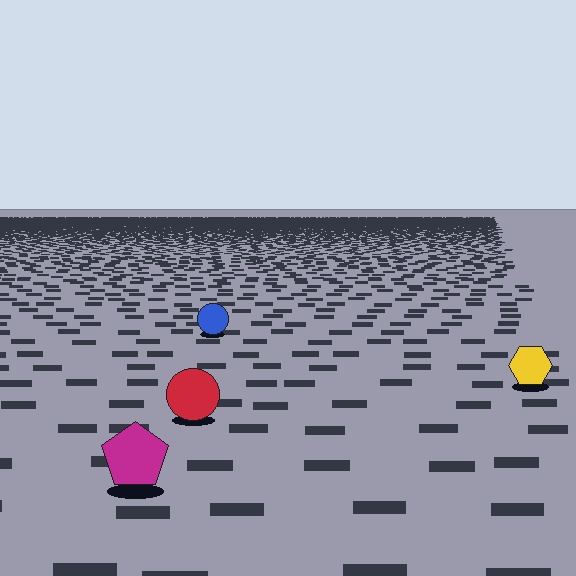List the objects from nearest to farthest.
From nearest to farthest: the magenta pentagon, the red circle, the yellow hexagon, the blue circle.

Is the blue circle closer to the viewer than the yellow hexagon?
No. The yellow hexagon is closer — you can tell from the texture gradient: the ground texture is coarser near it.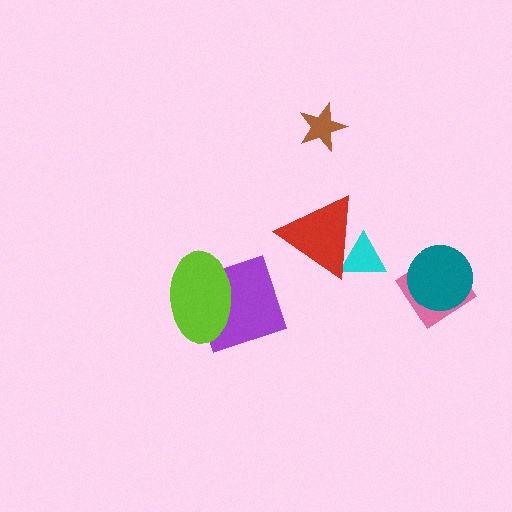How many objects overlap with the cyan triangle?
1 object overlaps with the cyan triangle.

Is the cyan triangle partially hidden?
Yes, it is partially covered by another shape.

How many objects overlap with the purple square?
1 object overlaps with the purple square.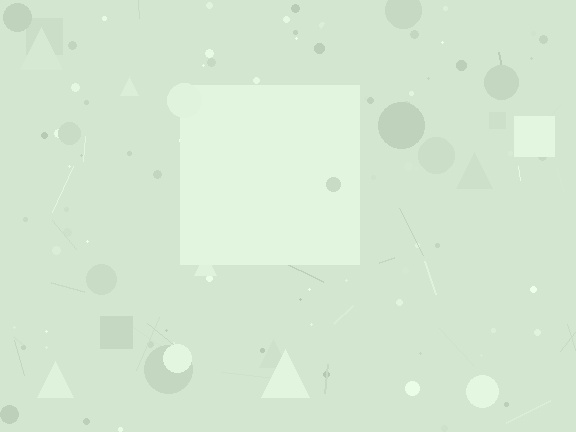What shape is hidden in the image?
A square is hidden in the image.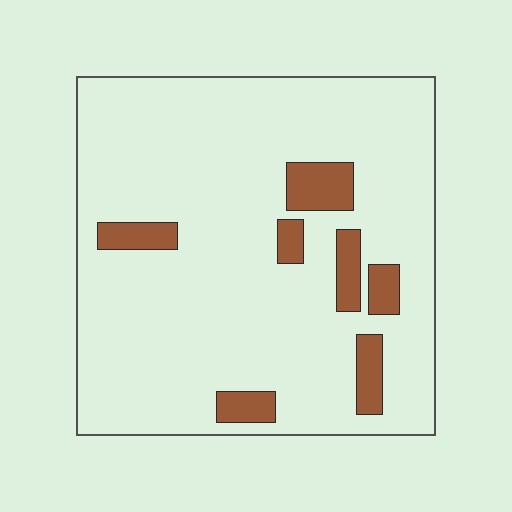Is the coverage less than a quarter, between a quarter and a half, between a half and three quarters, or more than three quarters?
Less than a quarter.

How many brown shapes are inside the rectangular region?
7.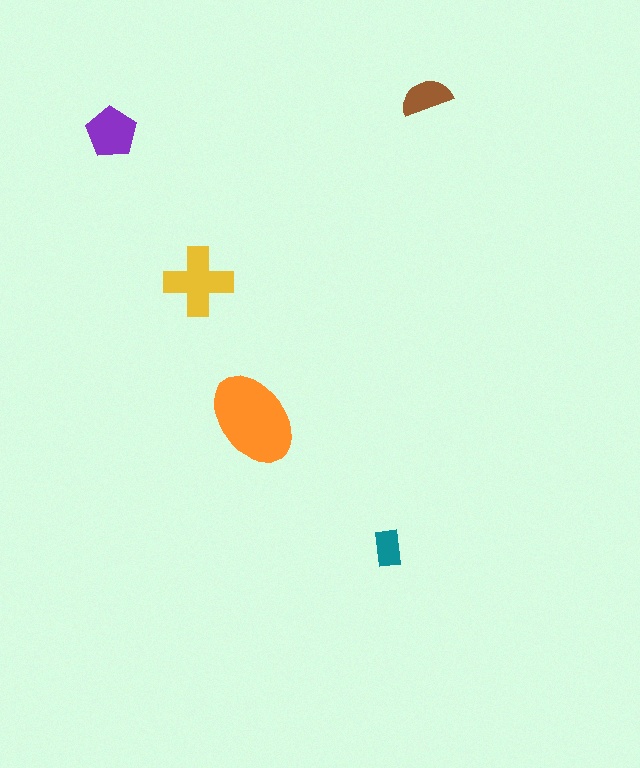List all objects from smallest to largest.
The teal rectangle, the brown semicircle, the purple pentagon, the yellow cross, the orange ellipse.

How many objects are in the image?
There are 5 objects in the image.